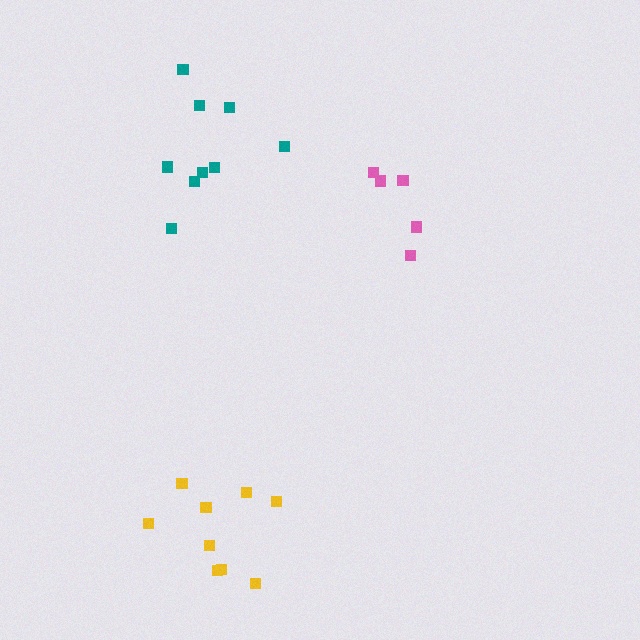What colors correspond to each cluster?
The clusters are colored: teal, yellow, pink.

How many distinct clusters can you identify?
There are 3 distinct clusters.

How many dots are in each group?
Group 1: 9 dots, Group 2: 9 dots, Group 3: 5 dots (23 total).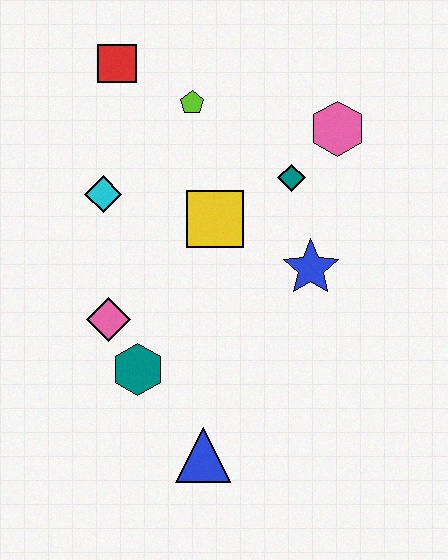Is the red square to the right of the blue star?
No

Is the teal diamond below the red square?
Yes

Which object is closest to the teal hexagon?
The pink diamond is closest to the teal hexagon.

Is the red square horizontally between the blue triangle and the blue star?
No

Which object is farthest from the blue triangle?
The red square is farthest from the blue triangle.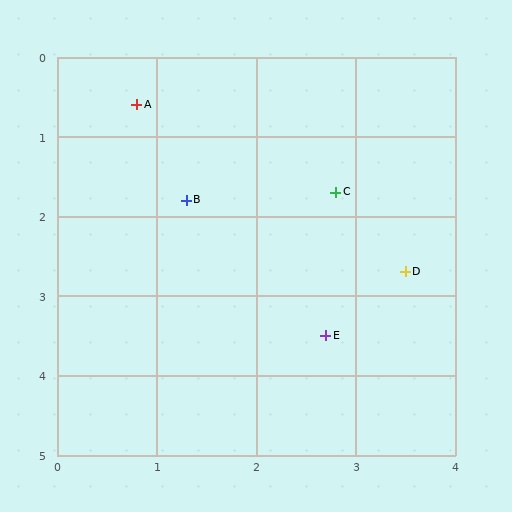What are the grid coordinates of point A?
Point A is at approximately (0.8, 0.6).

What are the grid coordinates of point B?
Point B is at approximately (1.3, 1.8).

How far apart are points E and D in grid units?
Points E and D are about 1.1 grid units apart.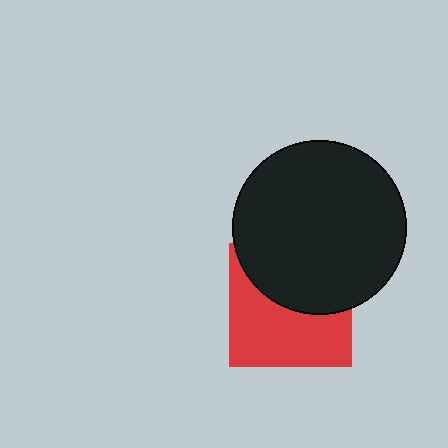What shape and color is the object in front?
The object in front is a black circle.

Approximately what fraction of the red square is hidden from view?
Roughly 45% of the red square is hidden behind the black circle.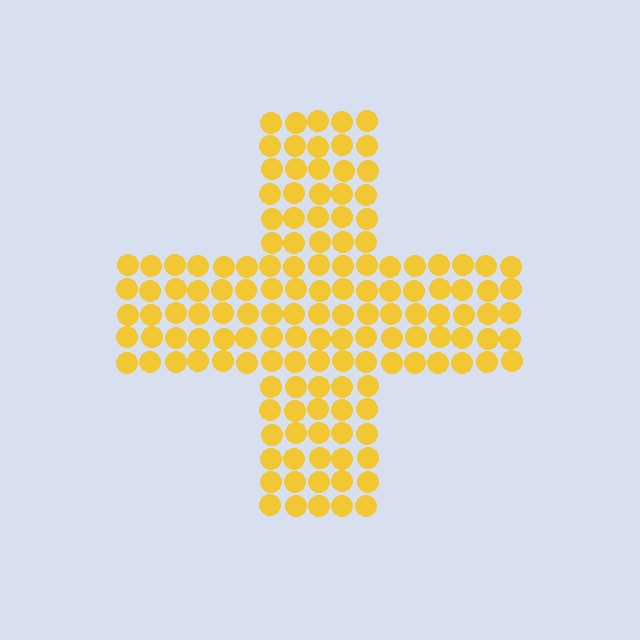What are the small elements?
The small elements are circles.